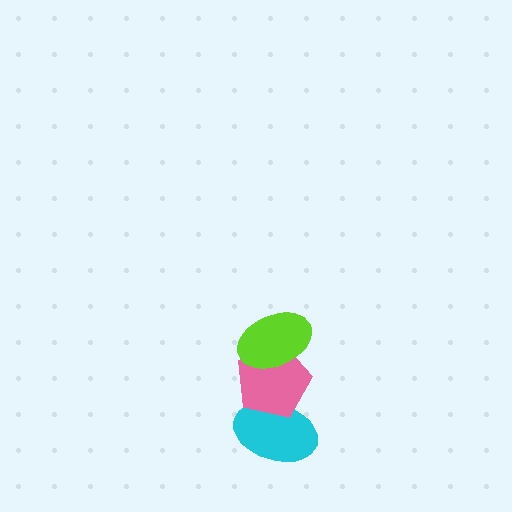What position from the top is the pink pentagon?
The pink pentagon is 2nd from the top.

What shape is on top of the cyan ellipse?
The pink pentagon is on top of the cyan ellipse.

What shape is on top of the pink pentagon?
The lime ellipse is on top of the pink pentagon.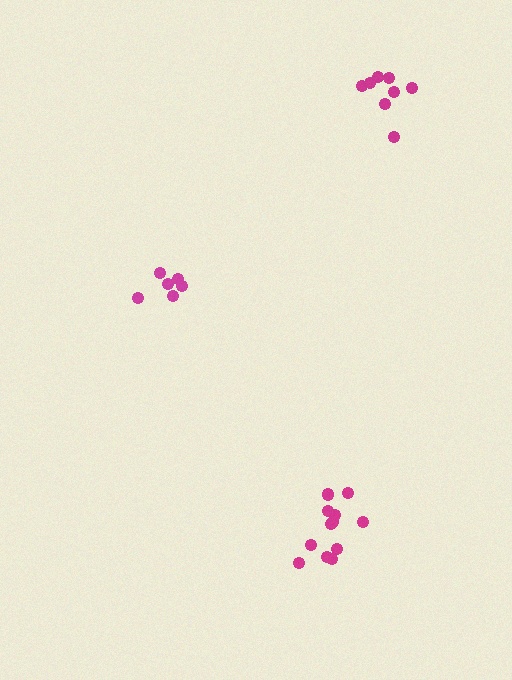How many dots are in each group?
Group 1: 8 dots, Group 2: 6 dots, Group 3: 12 dots (26 total).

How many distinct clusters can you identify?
There are 3 distinct clusters.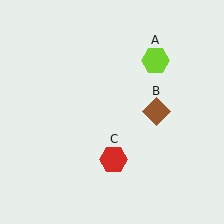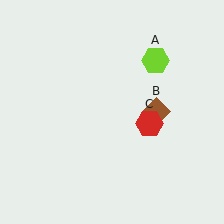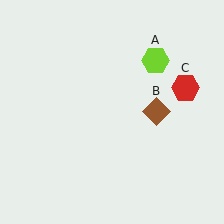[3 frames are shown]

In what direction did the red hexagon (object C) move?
The red hexagon (object C) moved up and to the right.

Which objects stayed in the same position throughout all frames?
Lime hexagon (object A) and brown diamond (object B) remained stationary.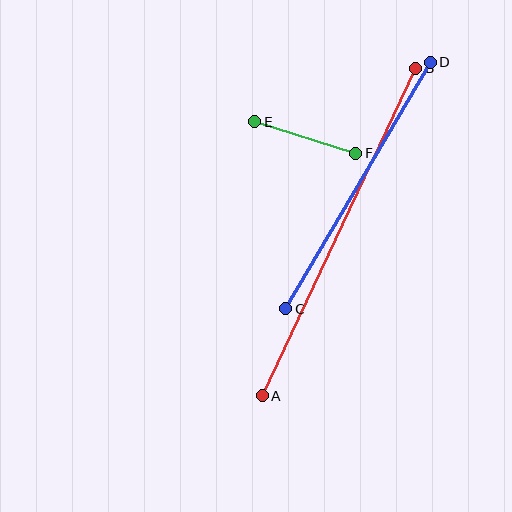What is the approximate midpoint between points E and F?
The midpoint is at approximately (305, 138) pixels.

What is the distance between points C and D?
The distance is approximately 286 pixels.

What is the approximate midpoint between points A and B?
The midpoint is at approximately (339, 232) pixels.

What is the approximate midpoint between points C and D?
The midpoint is at approximately (358, 185) pixels.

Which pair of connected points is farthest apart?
Points A and B are farthest apart.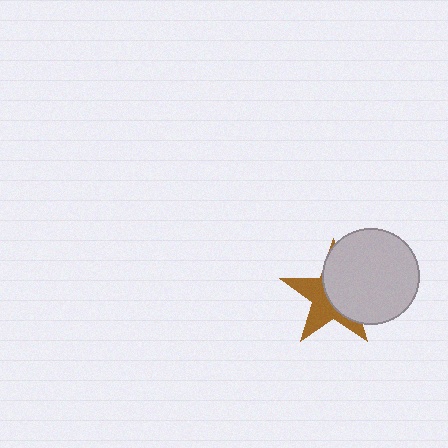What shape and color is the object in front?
The object in front is a light gray circle.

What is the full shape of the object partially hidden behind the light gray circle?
The partially hidden object is a brown star.